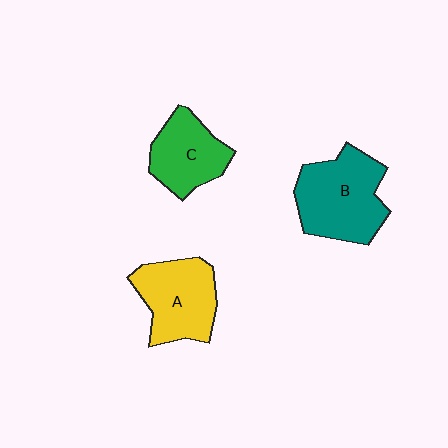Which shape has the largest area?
Shape B (teal).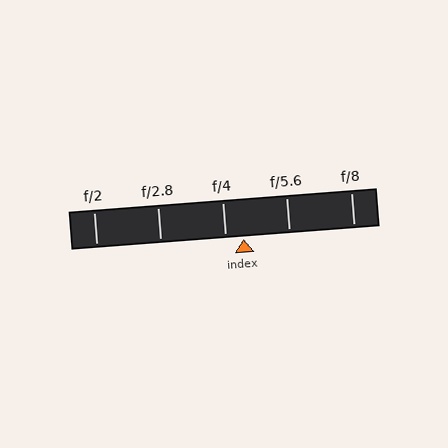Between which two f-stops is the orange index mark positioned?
The index mark is between f/4 and f/5.6.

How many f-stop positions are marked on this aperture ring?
There are 5 f-stop positions marked.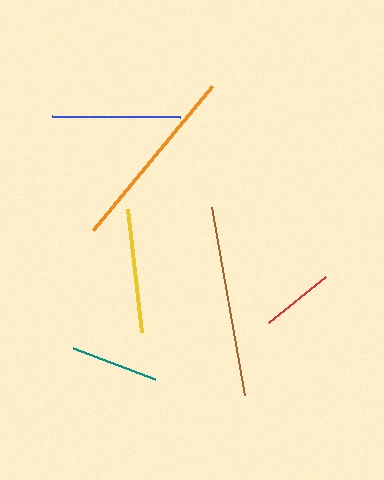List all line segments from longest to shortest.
From longest to shortest: brown, orange, blue, yellow, teal, red.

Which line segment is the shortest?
The red line is the shortest at approximately 73 pixels.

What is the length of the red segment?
The red segment is approximately 73 pixels long.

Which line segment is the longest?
The brown line is the longest at approximately 190 pixels.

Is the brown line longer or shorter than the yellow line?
The brown line is longer than the yellow line.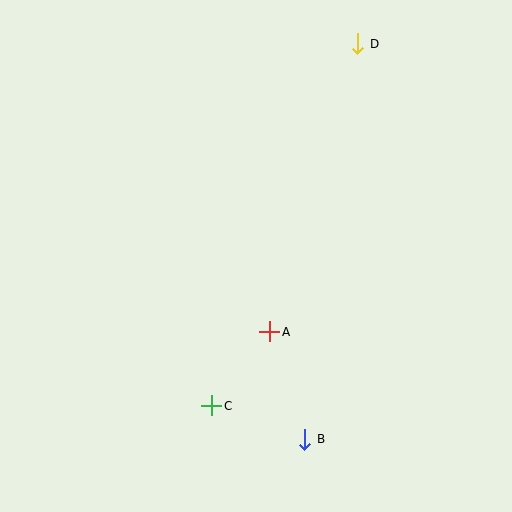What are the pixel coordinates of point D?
Point D is at (358, 44).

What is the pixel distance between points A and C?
The distance between A and C is 94 pixels.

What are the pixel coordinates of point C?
Point C is at (212, 406).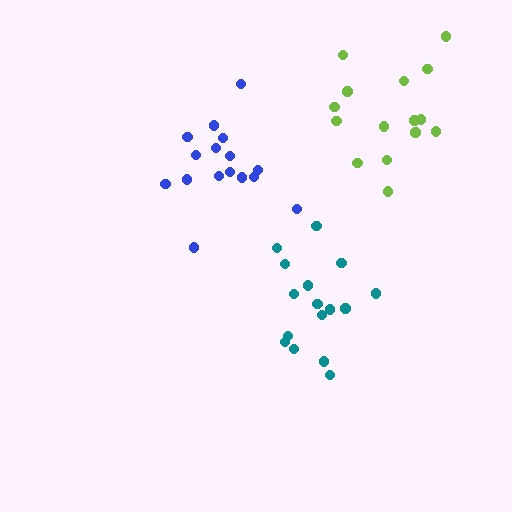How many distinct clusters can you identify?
There are 3 distinct clusters.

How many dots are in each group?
Group 1: 16 dots, Group 2: 16 dots, Group 3: 15 dots (47 total).